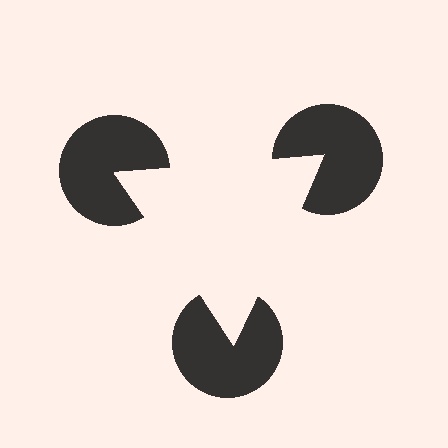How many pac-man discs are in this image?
There are 3 — one at each vertex of the illusory triangle.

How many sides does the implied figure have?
3 sides.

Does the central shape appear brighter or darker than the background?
It typically appears slightly brighter than the background, even though no actual brightness change is drawn.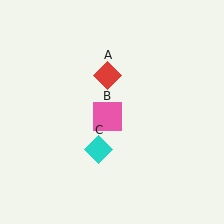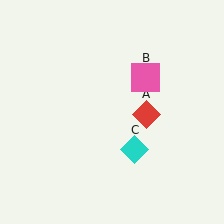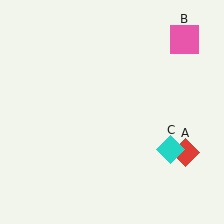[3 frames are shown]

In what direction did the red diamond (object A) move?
The red diamond (object A) moved down and to the right.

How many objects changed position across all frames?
3 objects changed position: red diamond (object A), pink square (object B), cyan diamond (object C).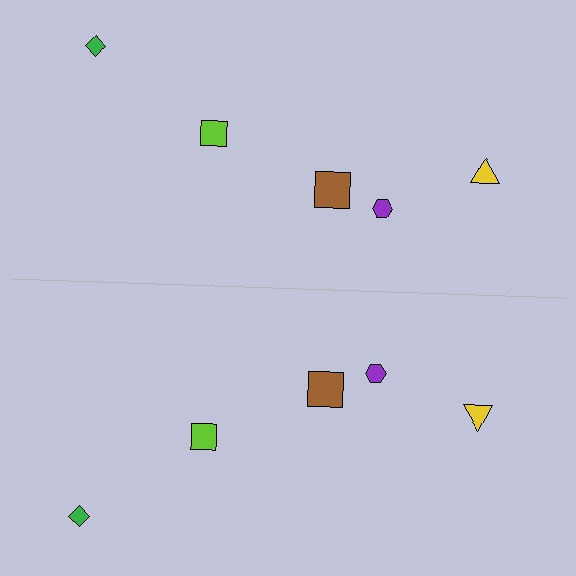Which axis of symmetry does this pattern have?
The pattern has a horizontal axis of symmetry running through the center of the image.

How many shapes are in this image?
There are 10 shapes in this image.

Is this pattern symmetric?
Yes, this pattern has bilateral (reflection) symmetry.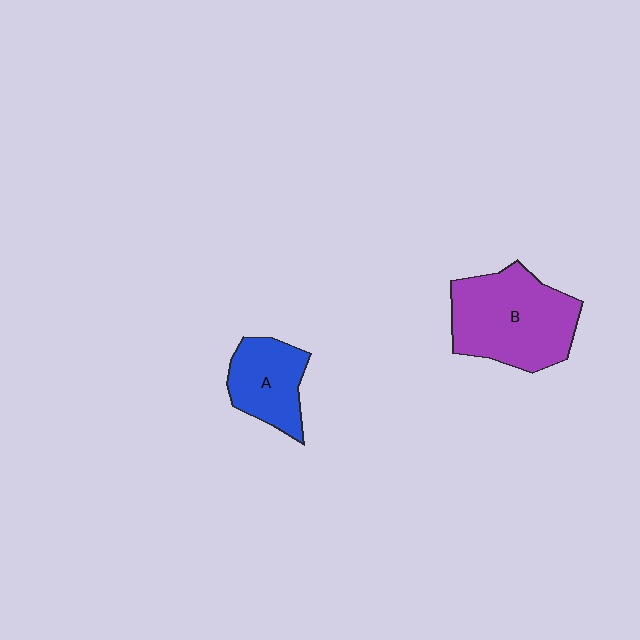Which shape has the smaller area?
Shape A (blue).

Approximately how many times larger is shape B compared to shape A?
Approximately 1.8 times.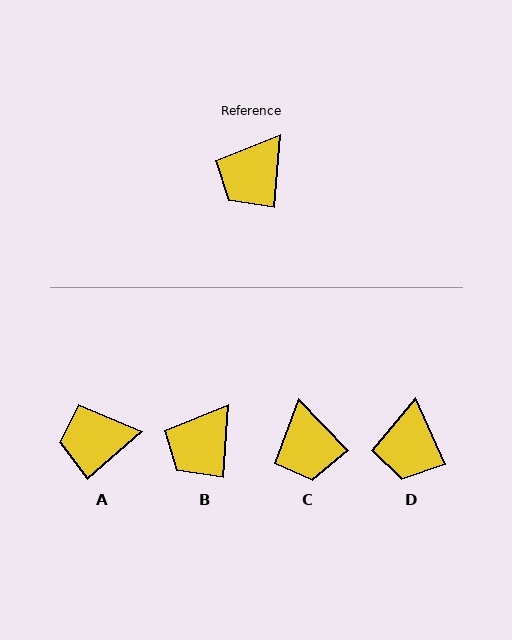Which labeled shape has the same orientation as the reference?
B.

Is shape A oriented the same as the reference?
No, it is off by about 45 degrees.